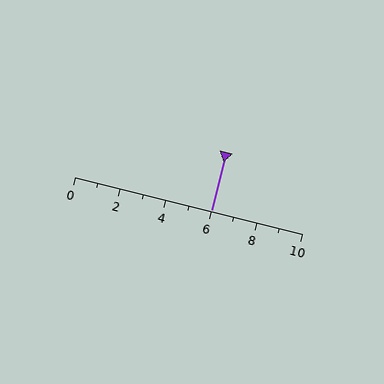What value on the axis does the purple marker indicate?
The marker indicates approximately 6.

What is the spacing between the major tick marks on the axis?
The major ticks are spaced 2 apart.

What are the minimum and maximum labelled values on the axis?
The axis runs from 0 to 10.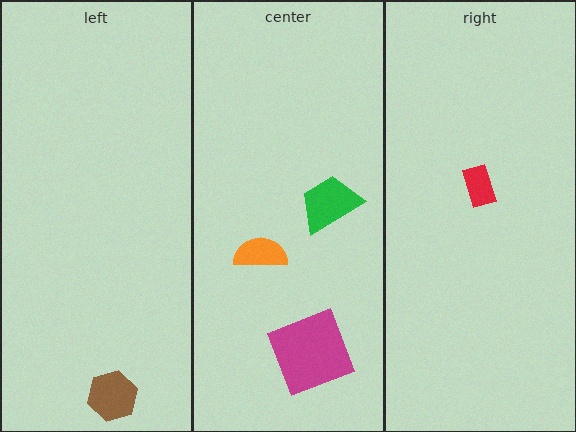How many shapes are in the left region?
1.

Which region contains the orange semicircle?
The center region.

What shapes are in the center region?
The green trapezoid, the orange semicircle, the magenta square.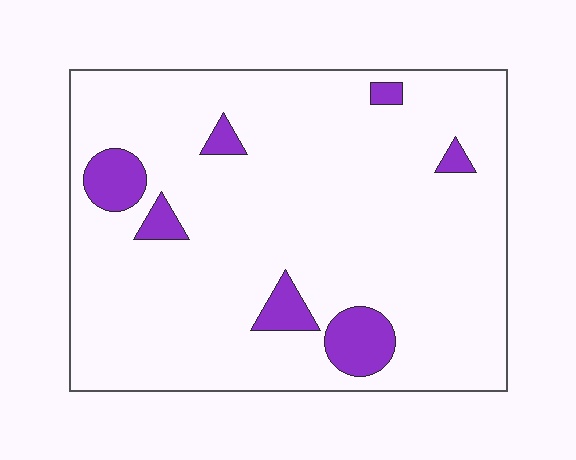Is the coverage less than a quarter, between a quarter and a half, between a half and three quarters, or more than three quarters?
Less than a quarter.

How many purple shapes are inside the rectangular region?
7.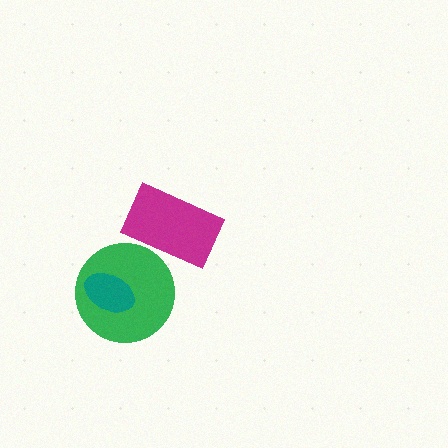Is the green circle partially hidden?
Yes, it is partially covered by another shape.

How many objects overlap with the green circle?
2 objects overlap with the green circle.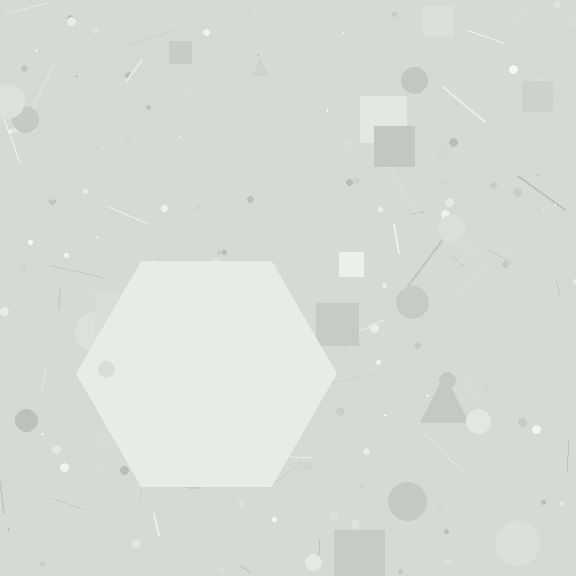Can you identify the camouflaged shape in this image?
The camouflaged shape is a hexagon.